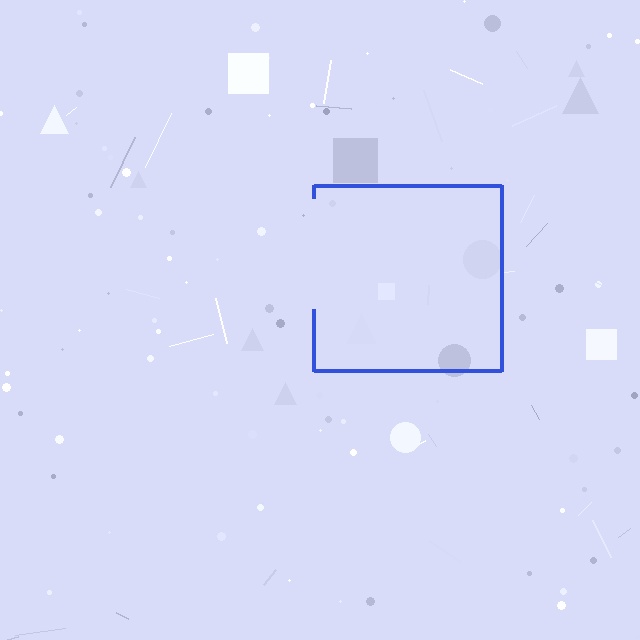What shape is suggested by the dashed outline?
The dashed outline suggests a square.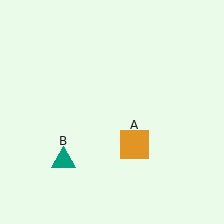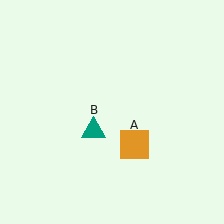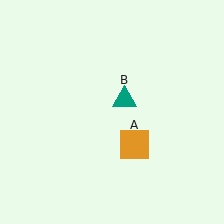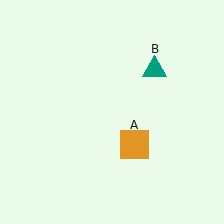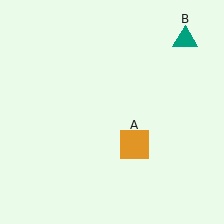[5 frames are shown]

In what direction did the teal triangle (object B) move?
The teal triangle (object B) moved up and to the right.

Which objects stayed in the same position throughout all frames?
Orange square (object A) remained stationary.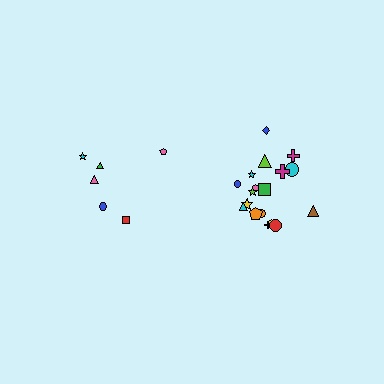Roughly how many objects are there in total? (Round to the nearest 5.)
Roughly 25 objects in total.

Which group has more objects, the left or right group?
The right group.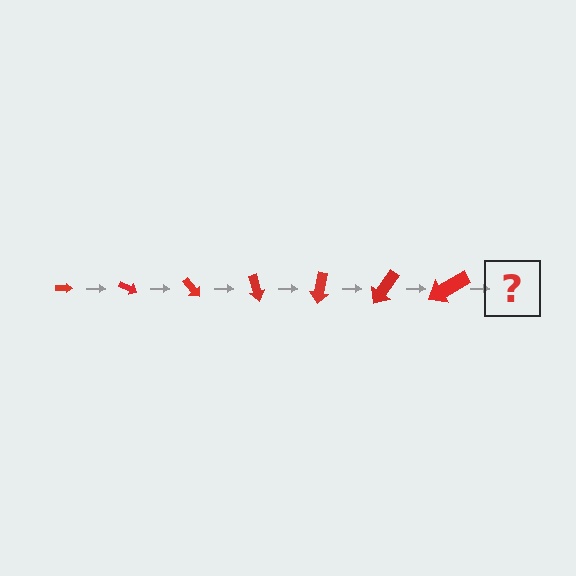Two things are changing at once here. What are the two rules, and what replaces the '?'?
The two rules are that the arrow grows larger each step and it rotates 25 degrees each step. The '?' should be an arrow, larger than the previous one and rotated 175 degrees from the start.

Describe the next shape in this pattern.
It should be an arrow, larger than the previous one and rotated 175 degrees from the start.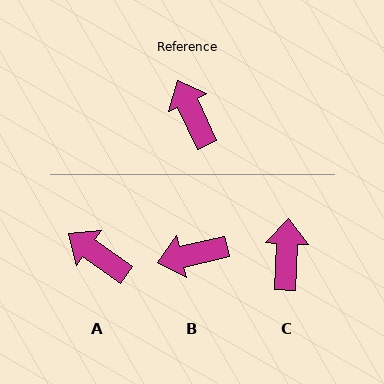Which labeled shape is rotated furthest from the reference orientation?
B, about 78 degrees away.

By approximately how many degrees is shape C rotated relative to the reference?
Approximately 28 degrees clockwise.